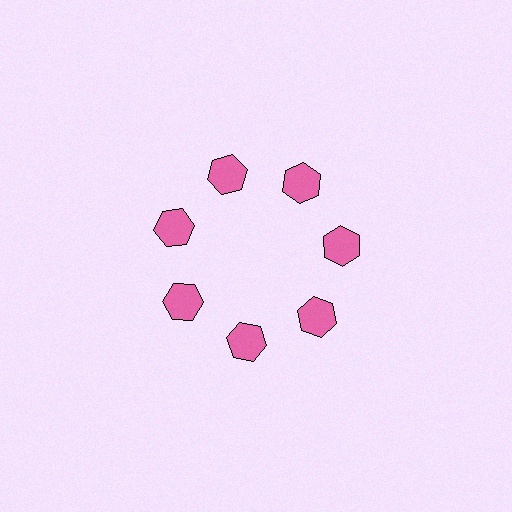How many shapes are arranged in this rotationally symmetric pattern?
There are 7 shapes, arranged in 7 groups of 1.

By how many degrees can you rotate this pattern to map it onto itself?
The pattern maps onto itself every 51 degrees of rotation.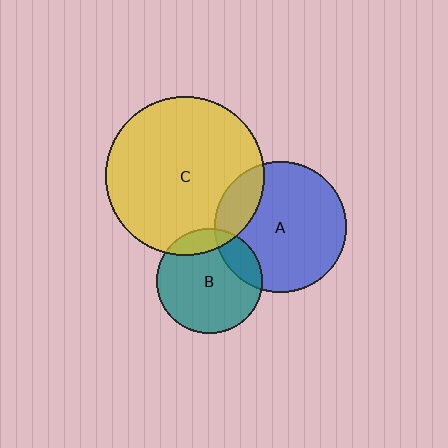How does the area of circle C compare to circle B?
Approximately 2.3 times.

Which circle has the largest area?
Circle C (yellow).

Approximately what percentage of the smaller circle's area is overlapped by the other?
Approximately 20%.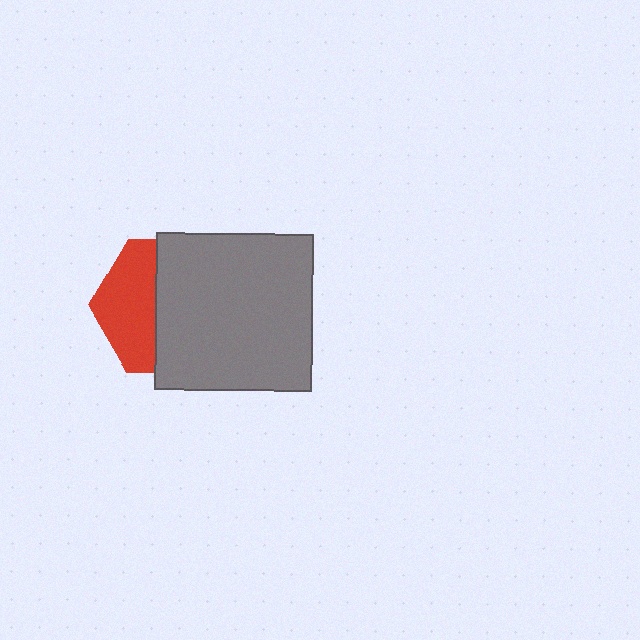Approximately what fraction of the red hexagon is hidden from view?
Roughly 59% of the red hexagon is hidden behind the gray square.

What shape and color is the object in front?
The object in front is a gray square.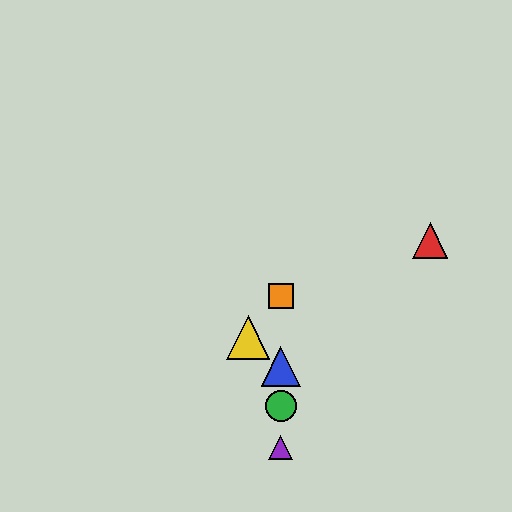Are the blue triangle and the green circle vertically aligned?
Yes, both are at x≈281.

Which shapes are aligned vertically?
The blue triangle, the green circle, the purple triangle, the orange square are aligned vertically.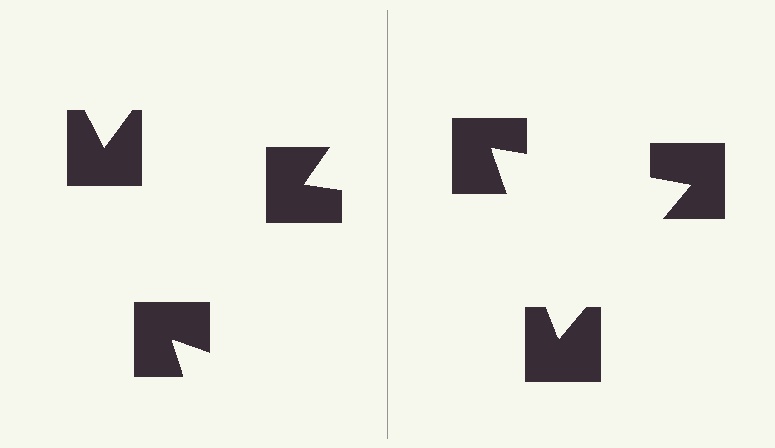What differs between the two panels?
The notched squares are positioned identically on both sides; only the wedge orientations differ. On the right they align to a triangle; on the left they are misaligned.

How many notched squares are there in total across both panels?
6 — 3 on each side.